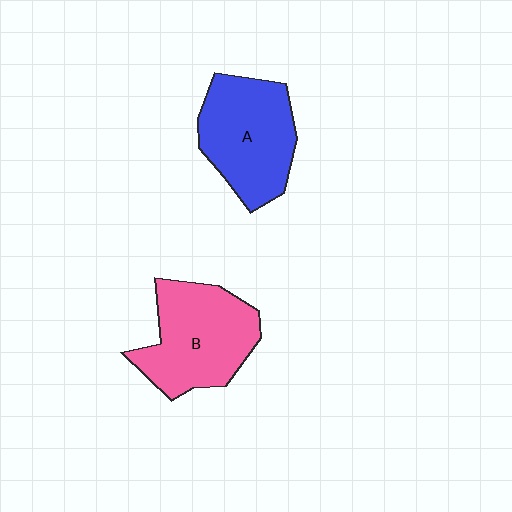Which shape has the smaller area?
Shape A (blue).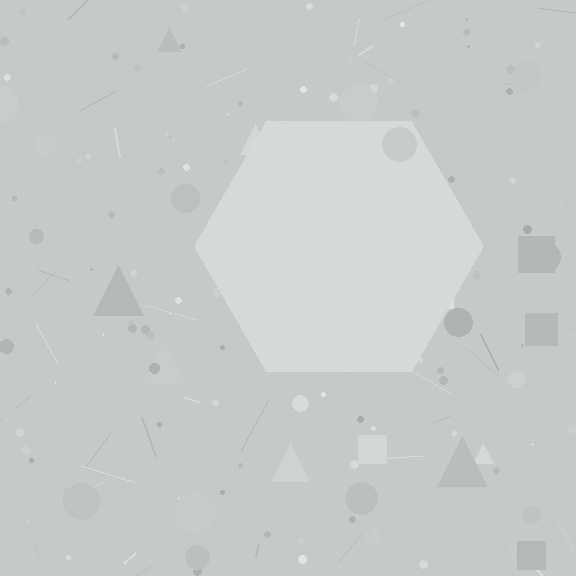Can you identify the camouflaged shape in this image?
The camouflaged shape is a hexagon.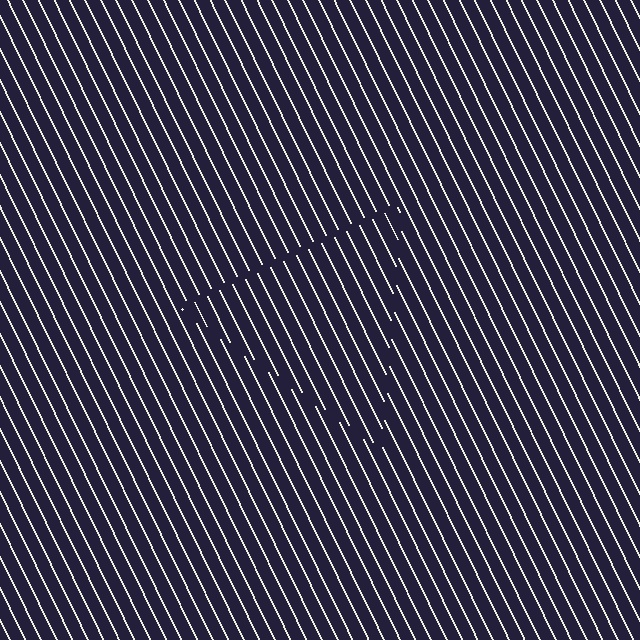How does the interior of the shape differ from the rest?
The interior of the shape contains the same grating, shifted by half a period — the contour is defined by the phase discontinuity where line-ends from the inner and outer gratings abut.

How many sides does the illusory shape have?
3 sides — the line-ends trace a triangle.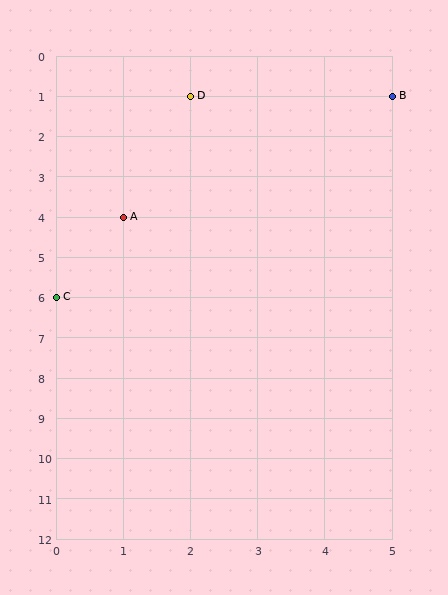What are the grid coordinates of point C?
Point C is at grid coordinates (0, 6).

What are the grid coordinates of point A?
Point A is at grid coordinates (1, 4).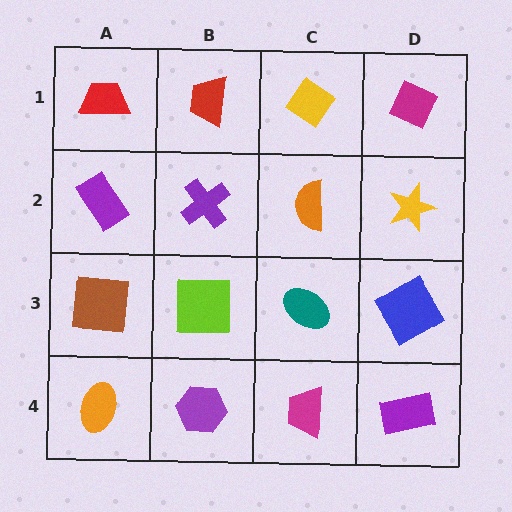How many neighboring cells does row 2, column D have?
3.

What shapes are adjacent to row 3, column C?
An orange semicircle (row 2, column C), a magenta trapezoid (row 4, column C), a lime square (row 3, column B), a blue diamond (row 3, column D).